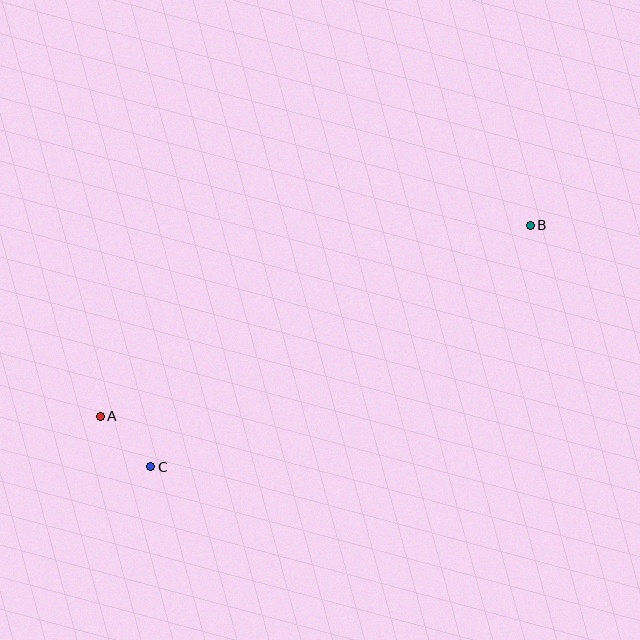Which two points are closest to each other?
Points A and C are closest to each other.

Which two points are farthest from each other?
Points A and B are farthest from each other.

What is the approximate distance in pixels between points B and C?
The distance between B and C is approximately 450 pixels.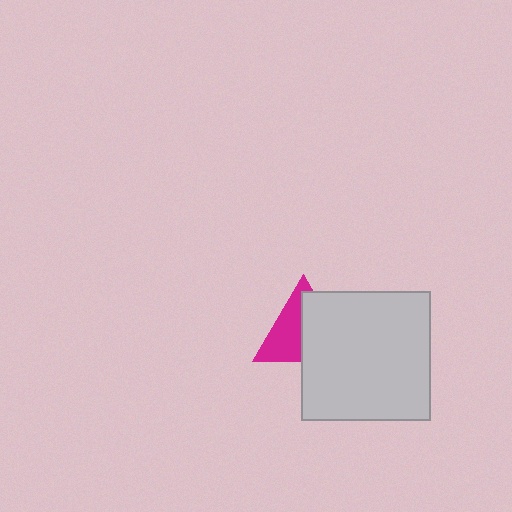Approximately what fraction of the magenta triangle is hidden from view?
Roughly 51% of the magenta triangle is hidden behind the light gray square.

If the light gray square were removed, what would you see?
You would see the complete magenta triangle.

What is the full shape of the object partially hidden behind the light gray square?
The partially hidden object is a magenta triangle.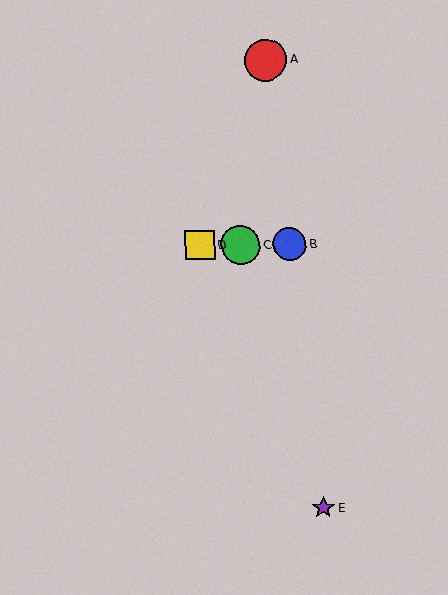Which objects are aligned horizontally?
Objects B, C, D are aligned horizontally.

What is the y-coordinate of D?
Object D is at y≈245.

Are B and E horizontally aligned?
No, B is at y≈244 and E is at y≈508.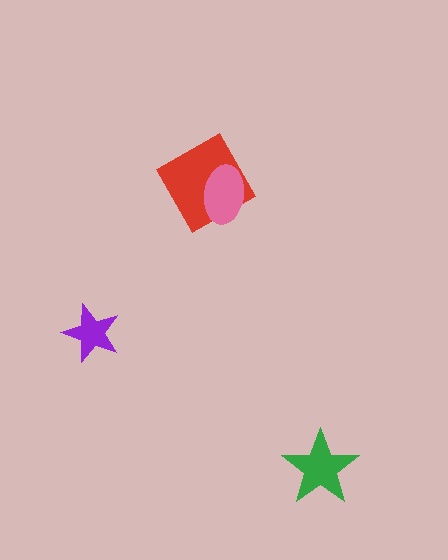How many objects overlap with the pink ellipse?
1 object overlaps with the pink ellipse.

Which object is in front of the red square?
The pink ellipse is in front of the red square.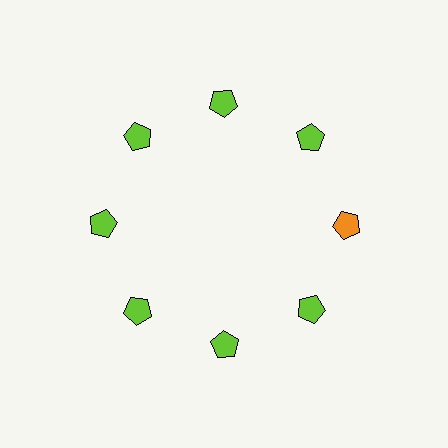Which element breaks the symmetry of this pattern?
The orange pentagon at roughly the 3 o'clock position breaks the symmetry. All other shapes are lime pentagons.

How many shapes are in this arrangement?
There are 8 shapes arranged in a ring pattern.